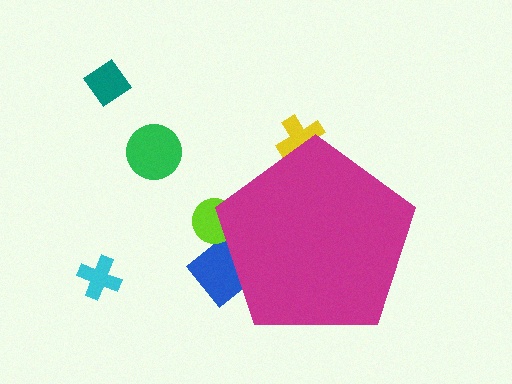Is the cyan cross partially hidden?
No, the cyan cross is fully visible.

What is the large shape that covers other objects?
A magenta pentagon.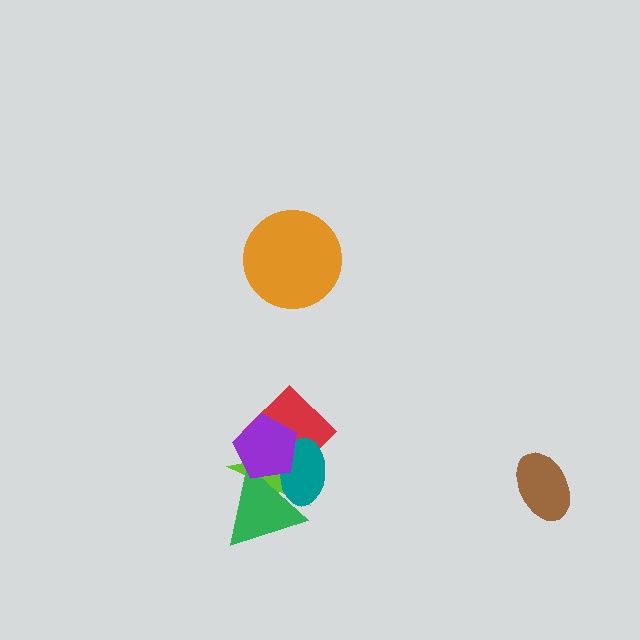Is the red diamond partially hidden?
Yes, it is partially covered by another shape.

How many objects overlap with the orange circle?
0 objects overlap with the orange circle.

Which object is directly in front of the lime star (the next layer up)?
The red diamond is directly in front of the lime star.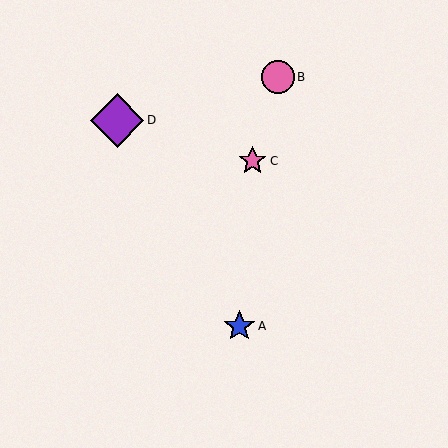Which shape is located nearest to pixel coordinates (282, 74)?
The pink circle (labeled B) at (278, 77) is nearest to that location.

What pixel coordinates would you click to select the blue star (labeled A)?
Click at (239, 326) to select the blue star A.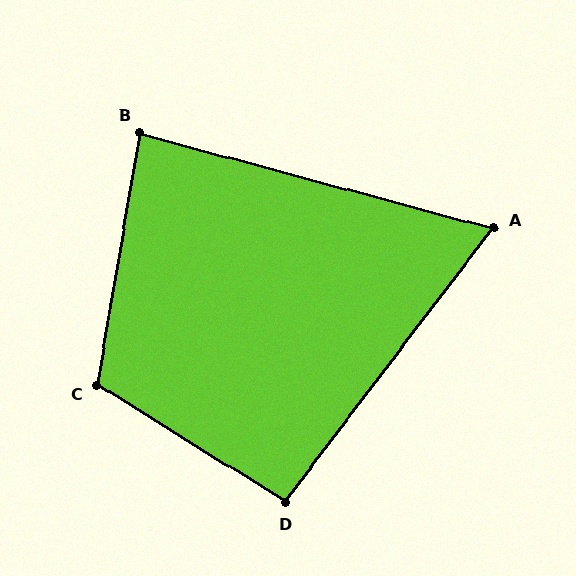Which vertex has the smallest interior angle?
A, at approximately 68 degrees.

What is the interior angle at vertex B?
Approximately 85 degrees (acute).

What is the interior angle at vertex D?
Approximately 95 degrees (obtuse).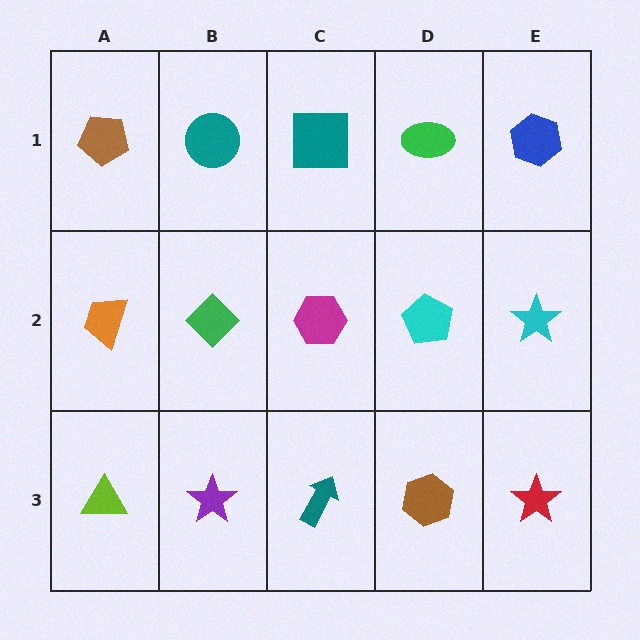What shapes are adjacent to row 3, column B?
A green diamond (row 2, column B), a lime triangle (row 3, column A), a teal arrow (row 3, column C).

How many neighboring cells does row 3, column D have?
3.